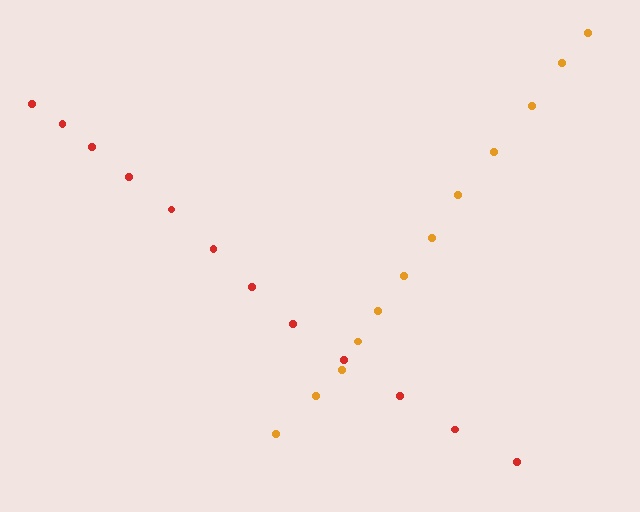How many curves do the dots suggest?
There are 2 distinct paths.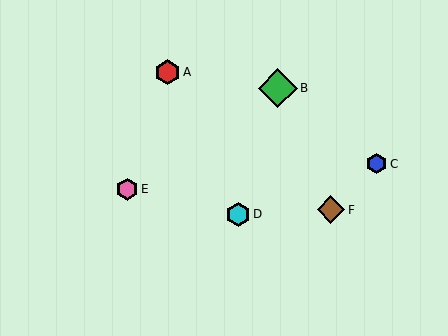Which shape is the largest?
The green diamond (labeled B) is the largest.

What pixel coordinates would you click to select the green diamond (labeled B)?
Click at (278, 88) to select the green diamond B.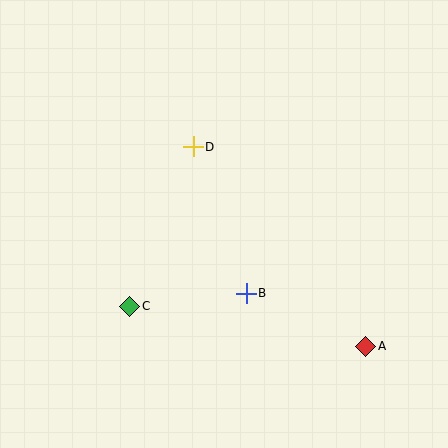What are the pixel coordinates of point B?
Point B is at (246, 293).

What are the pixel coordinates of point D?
Point D is at (193, 147).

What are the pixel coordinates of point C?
Point C is at (130, 306).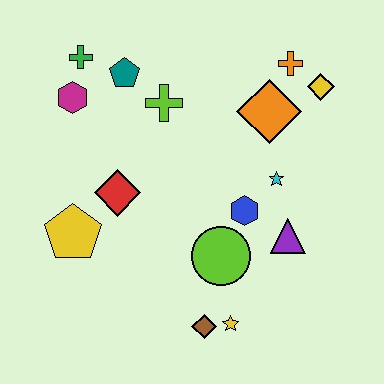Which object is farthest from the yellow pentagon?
The yellow diamond is farthest from the yellow pentagon.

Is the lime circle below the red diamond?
Yes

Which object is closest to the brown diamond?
The yellow star is closest to the brown diamond.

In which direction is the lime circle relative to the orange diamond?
The lime circle is below the orange diamond.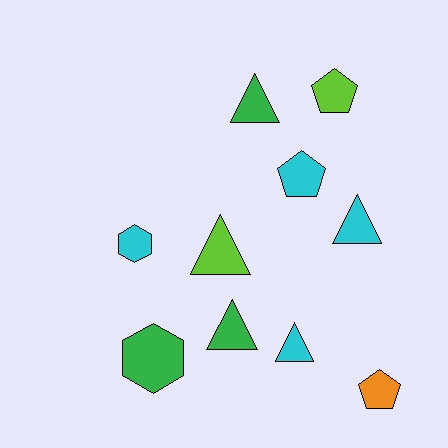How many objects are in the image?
There are 10 objects.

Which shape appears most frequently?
Triangle, with 5 objects.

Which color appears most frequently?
Cyan, with 4 objects.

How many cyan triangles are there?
There are 2 cyan triangles.